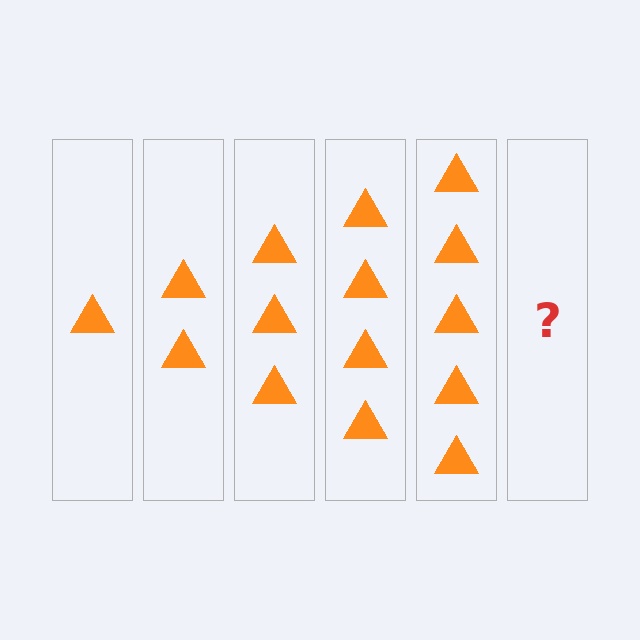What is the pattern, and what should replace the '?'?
The pattern is that each step adds one more triangle. The '?' should be 6 triangles.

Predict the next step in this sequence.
The next step is 6 triangles.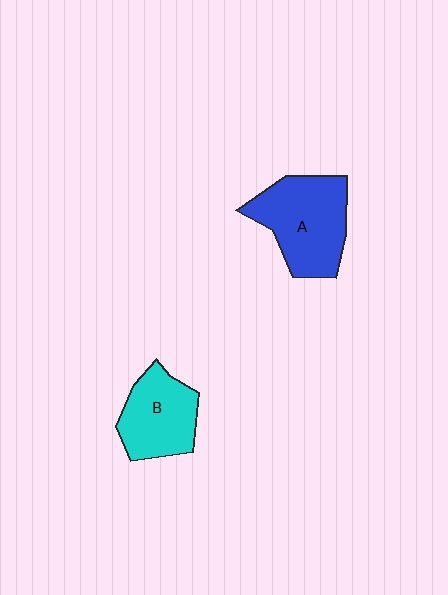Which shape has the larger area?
Shape A (blue).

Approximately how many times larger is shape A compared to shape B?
Approximately 1.3 times.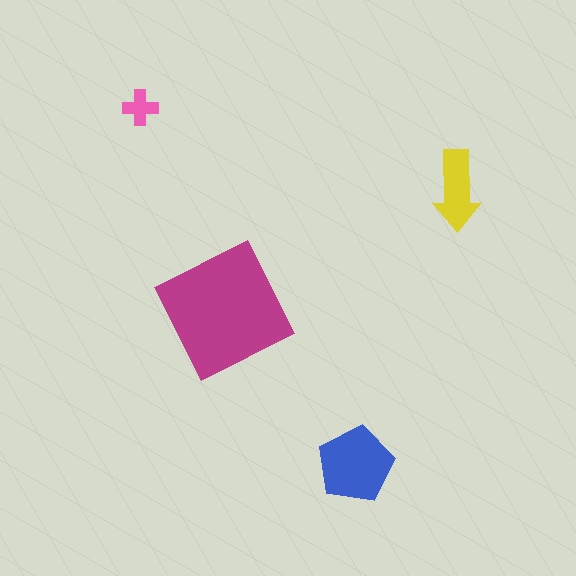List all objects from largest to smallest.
The magenta square, the blue pentagon, the yellow arrow, the pink cross.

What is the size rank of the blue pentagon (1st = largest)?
2nd.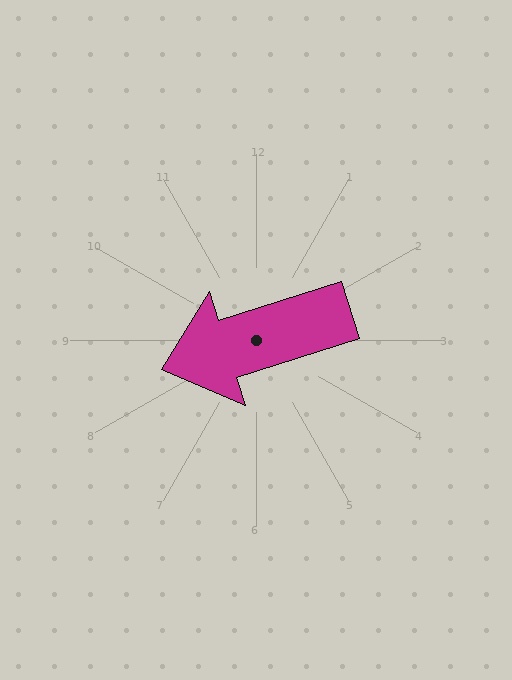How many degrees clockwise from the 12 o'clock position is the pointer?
Approximately 253 degrees.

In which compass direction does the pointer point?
West.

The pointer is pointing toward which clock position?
Roughly 8 o'clock.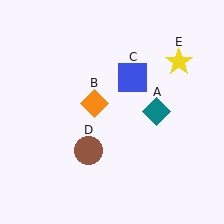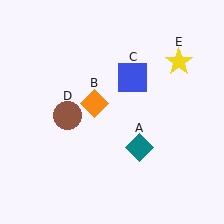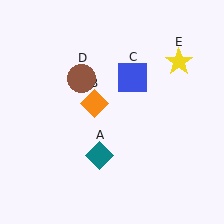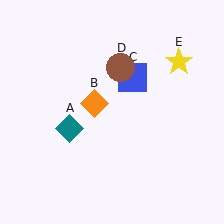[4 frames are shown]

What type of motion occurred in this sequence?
The teal diamond (object A), brown circle (object D) rotated clockwise around the center of the scene.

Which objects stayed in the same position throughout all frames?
Orange diamond (object B) and blue square (object C) and yellow star (object E) remained stationary.